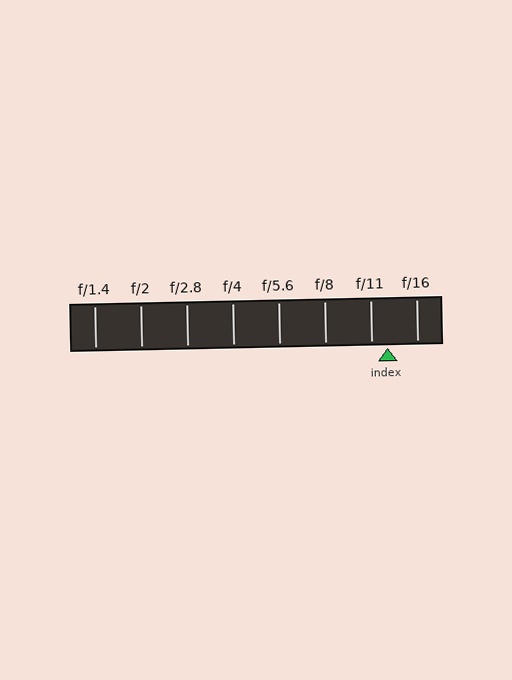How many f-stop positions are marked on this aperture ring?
There are 8 f-stop positions marked.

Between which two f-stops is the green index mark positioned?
The index mark is between f/11 and f/16.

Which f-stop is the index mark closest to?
The index mark is closest to f/11.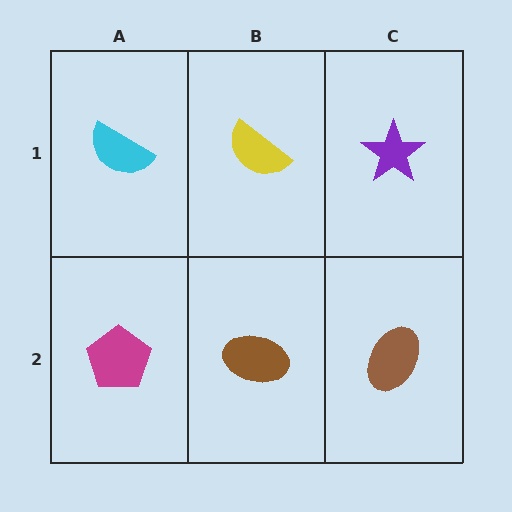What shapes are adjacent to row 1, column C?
A brown ellipse (row 2, column C), a yellow semicircle (row 1, column B).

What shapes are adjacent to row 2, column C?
A purple star (row 1, column C), a brown ellipse (row 2, column B).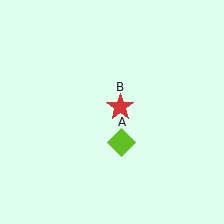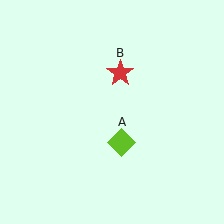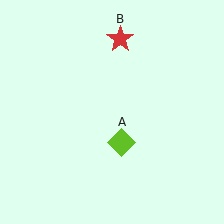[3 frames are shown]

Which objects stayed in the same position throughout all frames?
Lime diamond (object A) remained stationary.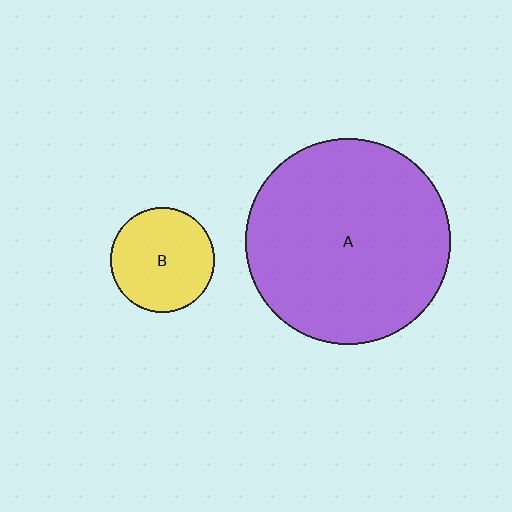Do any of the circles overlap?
No, none of the circles overlap.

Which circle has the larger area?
Circle A (purple).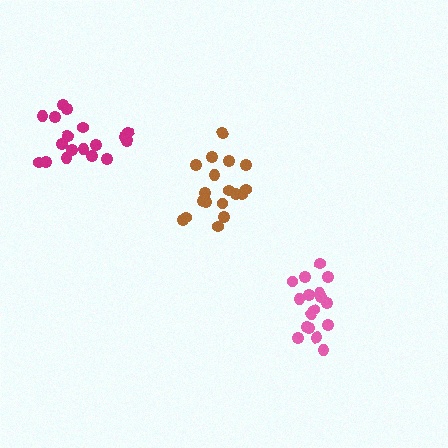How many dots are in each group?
Group 1: 18 dots, Group 2: 17 dots, Group 3: 18 dots (53 total).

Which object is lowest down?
The pink cluster is bottommost.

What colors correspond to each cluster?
The clusters are colored: magenta, pink, brown.